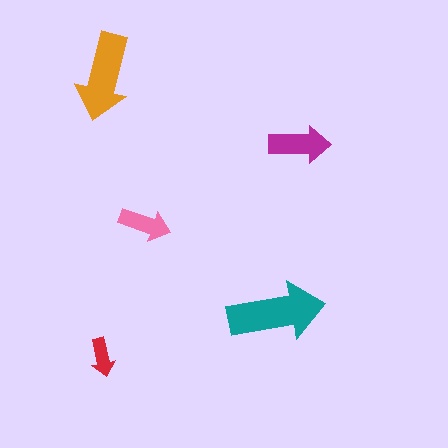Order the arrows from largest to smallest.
the teal one, the orange one, the magenta one, the pink one, the red one.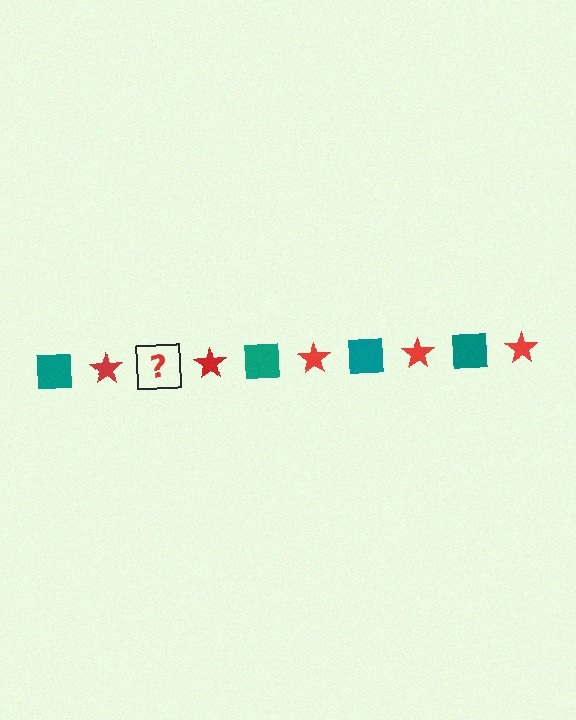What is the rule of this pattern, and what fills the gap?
The rule is that the pattern alternates between teal square and red star. The gap should be filled with a teal square.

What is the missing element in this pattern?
The missing element is a teal square.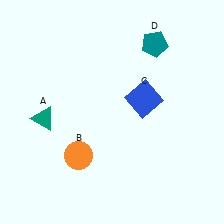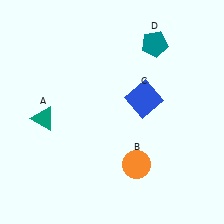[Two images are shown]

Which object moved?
The orange circle (B) moved right.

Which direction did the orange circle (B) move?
The orange circle (B) moved right.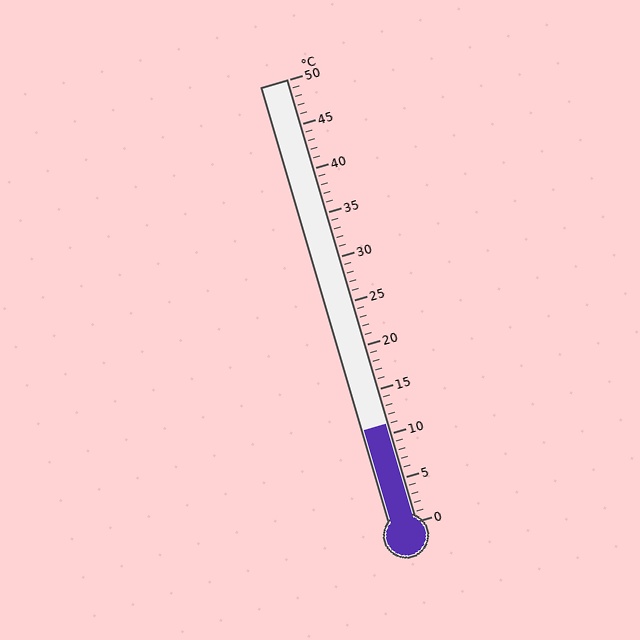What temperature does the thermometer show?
The thermometer shows approximately 11°C.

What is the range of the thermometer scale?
The thermometer scale ranges from 0°C to 50°C.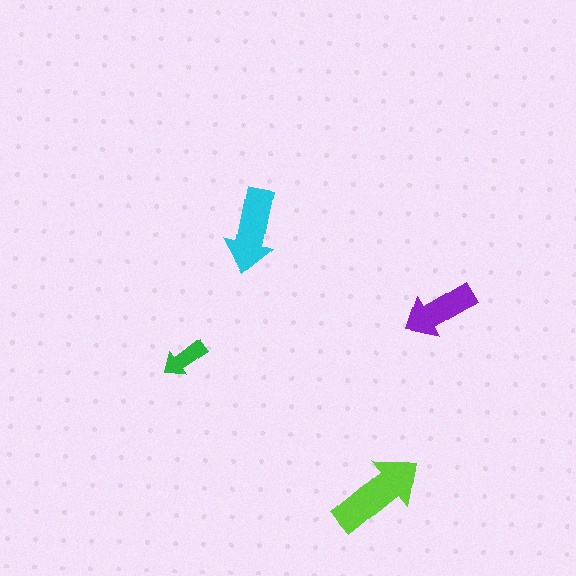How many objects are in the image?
There are 4 objects in the image.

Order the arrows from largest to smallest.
the lime one, the cyan one, the purple one, the green one.